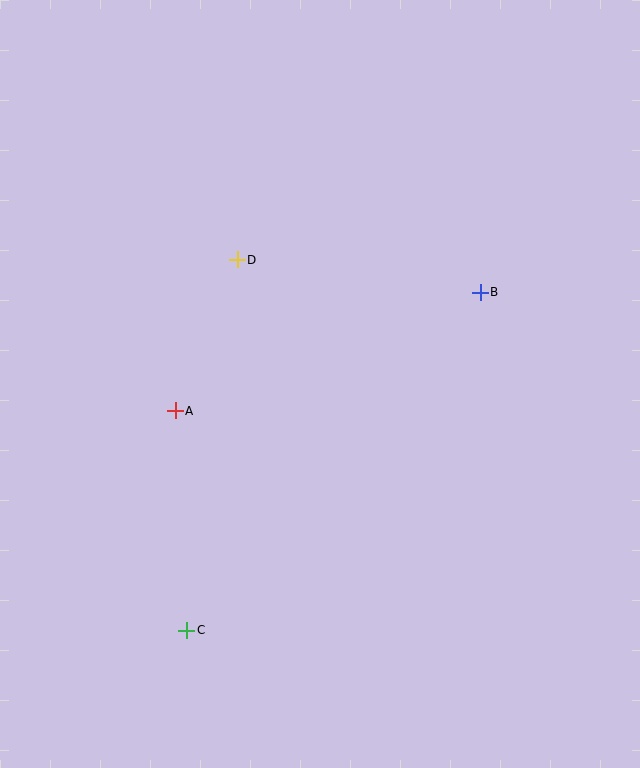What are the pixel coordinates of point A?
Point A is at (175, 411).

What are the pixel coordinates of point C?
Point C is at (186, 630).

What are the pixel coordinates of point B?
Point B is at (480, 292).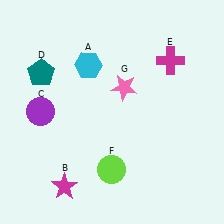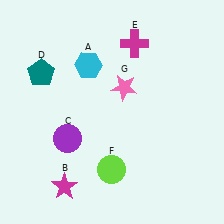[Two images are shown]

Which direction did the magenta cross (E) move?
The magenta cross (E) moved left.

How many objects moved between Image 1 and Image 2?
2 objects moved between the two images.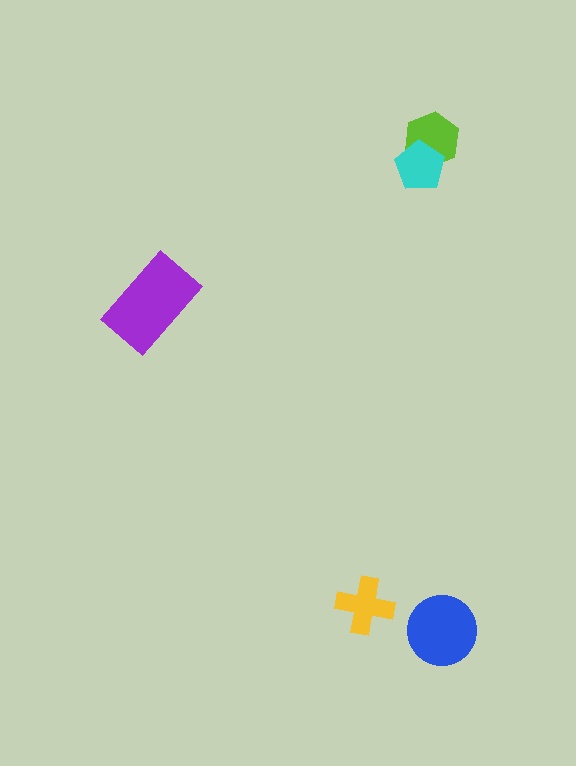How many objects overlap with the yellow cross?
0 objects overlap with the yellow cross.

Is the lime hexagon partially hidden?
Yes, it is partially covered by another shape.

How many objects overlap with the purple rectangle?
0 objects overlap with the purple rectangle.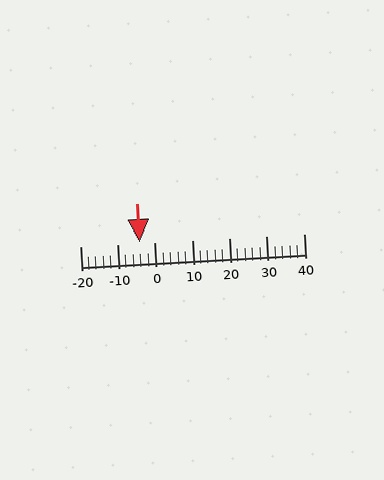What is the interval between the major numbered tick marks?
The major tick marks are spaced 10 units apart.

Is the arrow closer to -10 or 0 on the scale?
The arrow is closer to 0.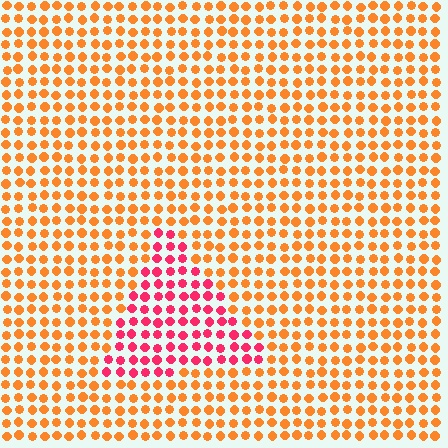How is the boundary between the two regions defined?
The boundary is defined purely by a slight shift in hue (about 45 degrees). Spacing, size, and orientation are identical on both sides.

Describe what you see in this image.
The image is filled with small orange elements in a uniform arrangement. A triangle-shaped region is visible where the elements are tinted to a slightly different hue, forming a subtle color boundary.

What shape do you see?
I see a triangle.